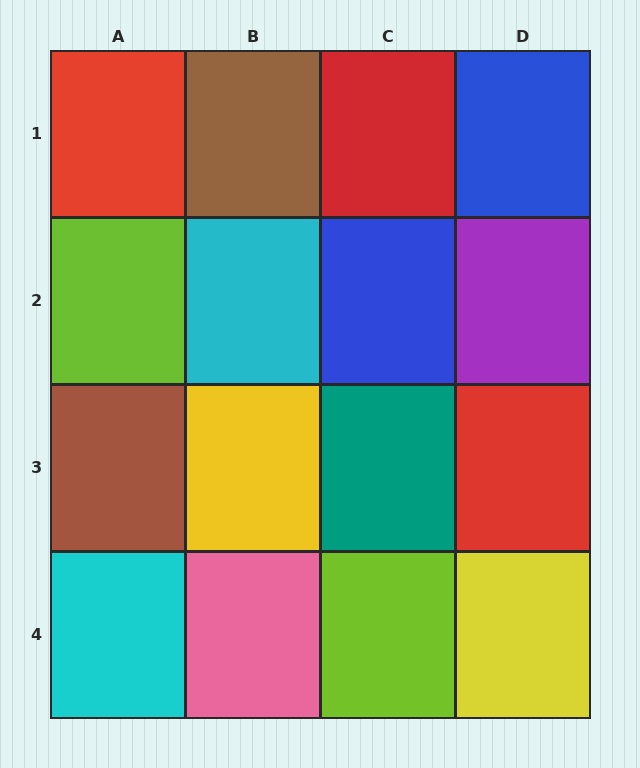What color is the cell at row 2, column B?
Cyan.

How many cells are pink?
1 cell is pink.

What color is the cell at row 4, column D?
Yellow.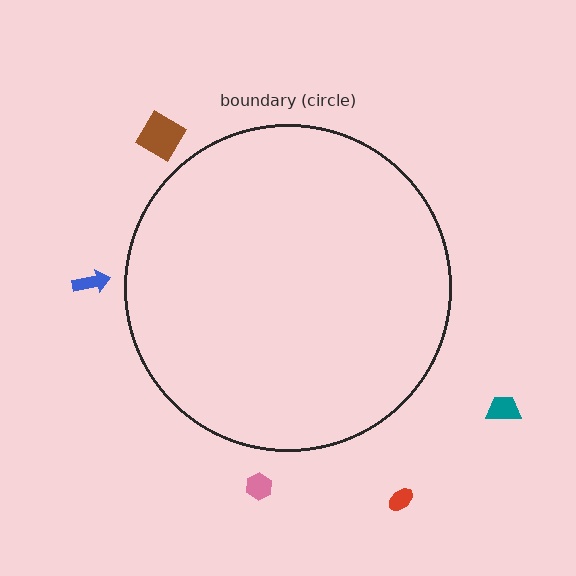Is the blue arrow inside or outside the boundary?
Outside.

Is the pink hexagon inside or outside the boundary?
Outside.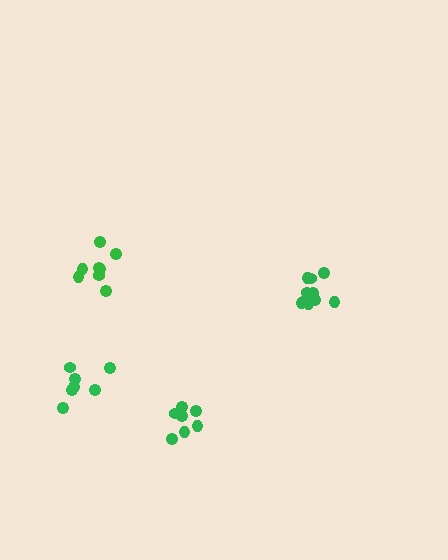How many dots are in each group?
Group 1: 10 dots, Group 2: 7 dots, Group 3: 7 dots, Group 4: 8 dots (32 total).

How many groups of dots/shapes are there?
There are 4 groups.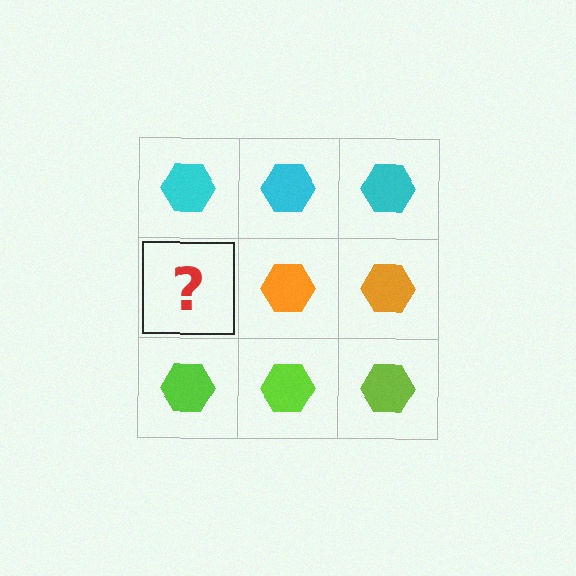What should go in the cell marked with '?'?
The missing cell should contain an orange hexagon.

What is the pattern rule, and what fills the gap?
The rule is that each row has a consistent color. The gap should be filled with an orange hexagon.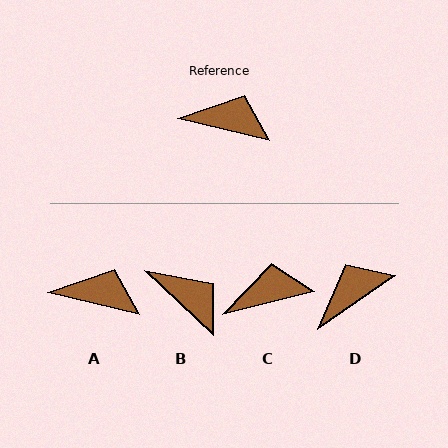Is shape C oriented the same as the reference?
No, it is off by about 28 degrees.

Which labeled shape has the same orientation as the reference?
A.